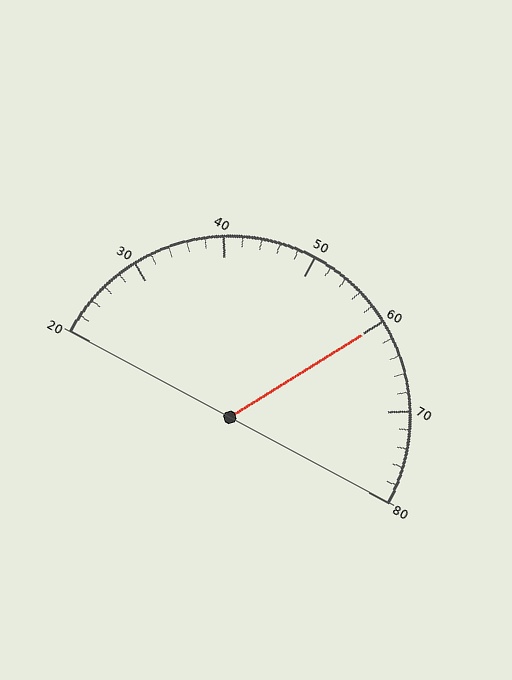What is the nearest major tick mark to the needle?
The nearest major tick mark is 60.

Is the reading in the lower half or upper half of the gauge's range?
The reading is in the upper half of the range (20 to 80).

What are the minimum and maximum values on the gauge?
The gauge ranges from 20 to 80.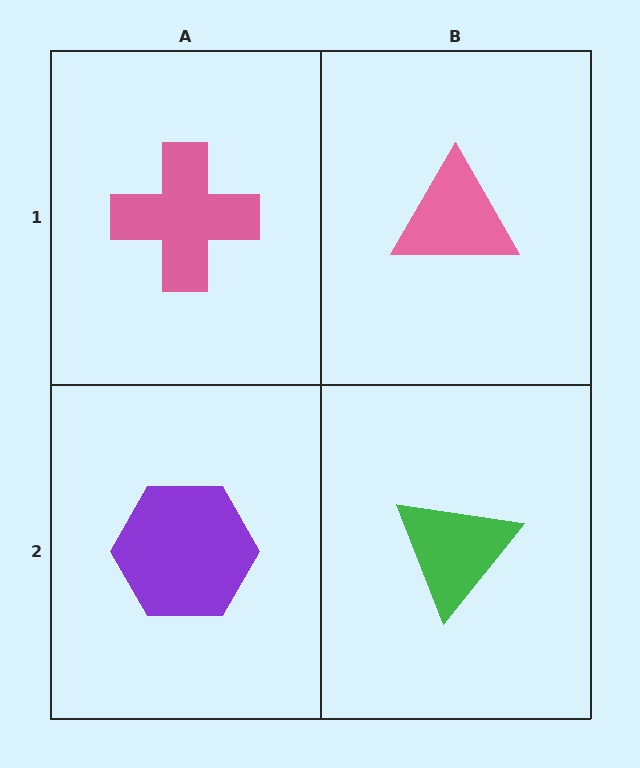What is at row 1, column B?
A pink triangle.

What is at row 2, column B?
A green triangle.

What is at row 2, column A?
A purple hexagon.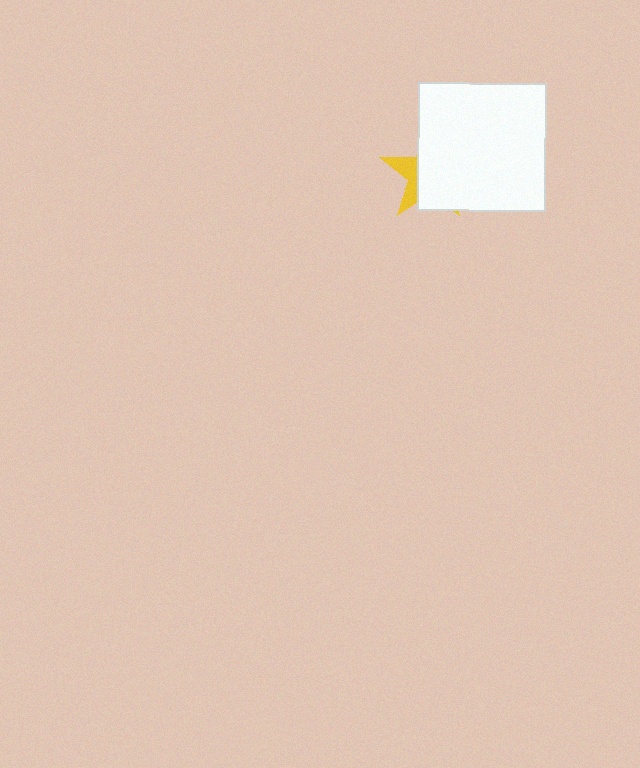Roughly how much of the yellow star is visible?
A small part of it is visible (roughly 30%).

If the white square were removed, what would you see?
You would see the complete yellow star.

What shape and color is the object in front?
The object in front is a white square.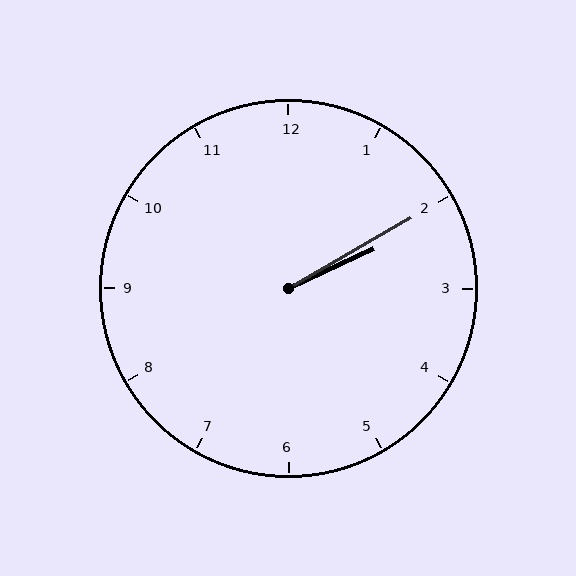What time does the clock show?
2:10.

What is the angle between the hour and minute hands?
Approximately 5 degrees.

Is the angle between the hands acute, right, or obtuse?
It is acute.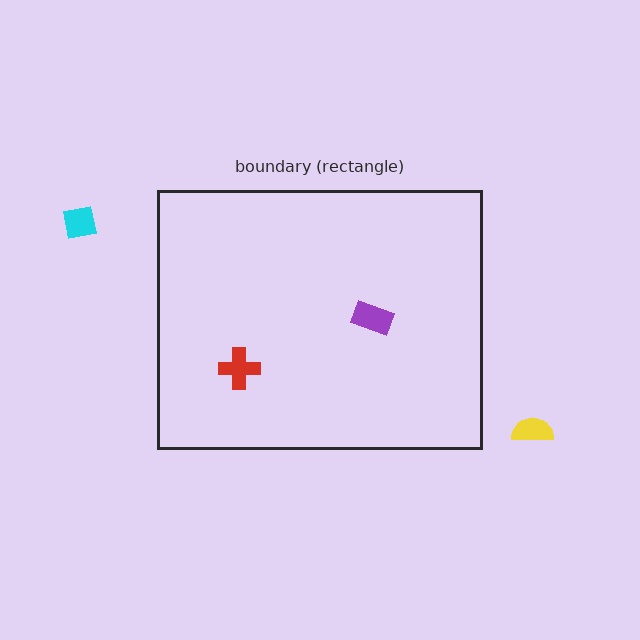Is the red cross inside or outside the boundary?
Inside.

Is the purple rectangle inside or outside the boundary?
Inside.